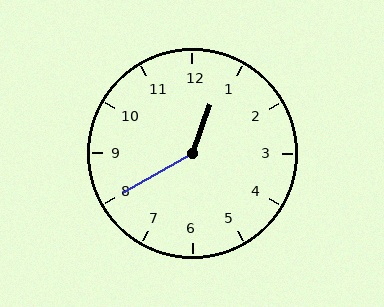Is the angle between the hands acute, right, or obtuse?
It is obtuse.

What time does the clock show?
12:40.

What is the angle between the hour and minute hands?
Approximately 140 degrees.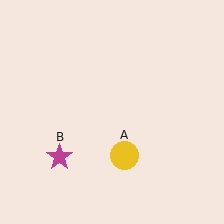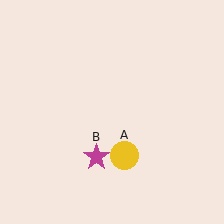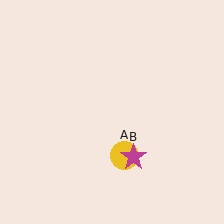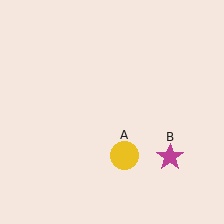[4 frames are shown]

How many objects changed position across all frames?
1 object changed position: magenta star (object B).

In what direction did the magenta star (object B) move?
The magenta star (object B) moved right.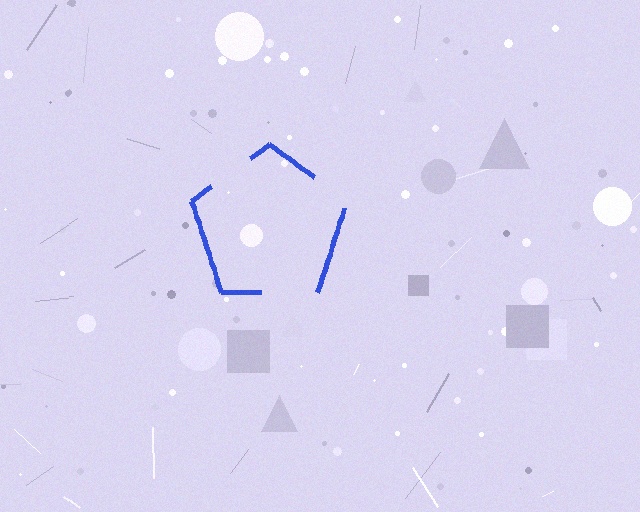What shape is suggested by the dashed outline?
The dashed outline suggests a pentagon.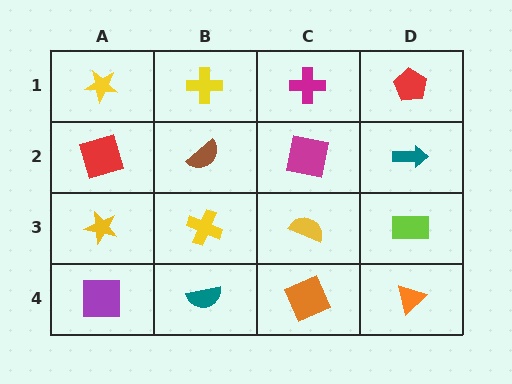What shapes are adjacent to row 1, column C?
A magenta square (row 2, column C), a yellow cross (row 1, column B), a red pentagon (row 1, column D).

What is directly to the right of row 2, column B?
A magenta square.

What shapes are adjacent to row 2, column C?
A magenta cross (row 1, column C), a yellow semicircle (row 3, column C), a brown semicircle (row 2, column B), a teal arrow (row 2, column D).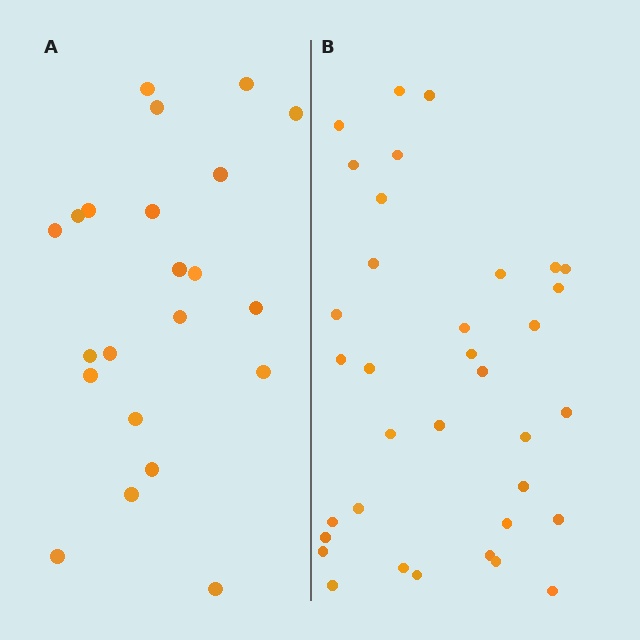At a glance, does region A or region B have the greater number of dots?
Region B (the right region) has more dots.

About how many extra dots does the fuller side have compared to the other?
Region B has approximately 15 more dots than region A.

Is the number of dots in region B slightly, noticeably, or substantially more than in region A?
Region B has substantially more. The ratio is roughly 1.6 to 1.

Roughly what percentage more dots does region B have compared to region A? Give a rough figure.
About 60% more.